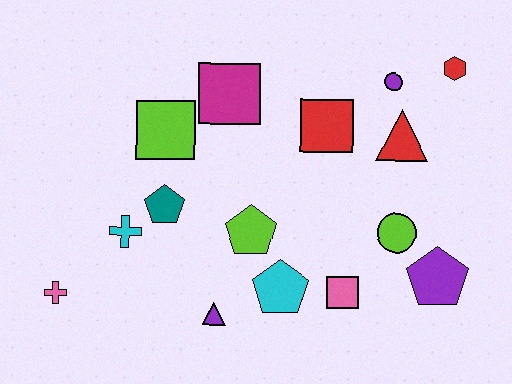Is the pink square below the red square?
Yes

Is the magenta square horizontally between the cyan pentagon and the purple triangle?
Yes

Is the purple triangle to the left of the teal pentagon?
No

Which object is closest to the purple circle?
The red triangle is closest to the purple circle.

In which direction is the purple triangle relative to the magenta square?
The purple triangle is below the magenta square.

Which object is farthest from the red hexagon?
The pink cross is farthest from the red hexagon.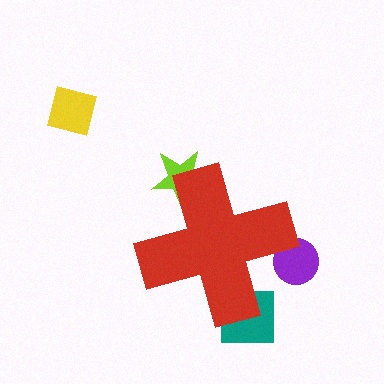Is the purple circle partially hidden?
Yes, the purple circle is partially hidden behind the red cross.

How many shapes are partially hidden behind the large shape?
3 shapes are partially hidden.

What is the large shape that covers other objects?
A red cross.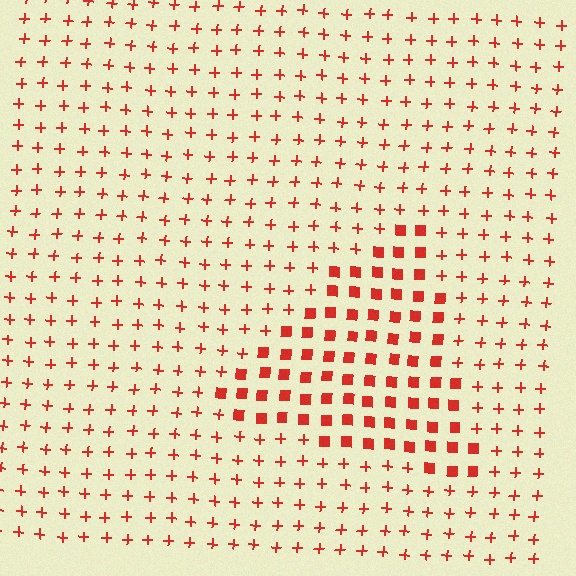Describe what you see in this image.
The image is filled with small red elements arranged in a uniform grid. A triangle-shaped region contains squares, while the surrounding area contains plus signs. The boundary is defined purely by the change in element shape.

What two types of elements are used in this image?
The image uses squares inside the triangle region and plus signs outside it.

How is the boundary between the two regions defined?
The boundary is defined by a change in element shape: squares inside vs. plus signs outside. All elements share the same color and spacing.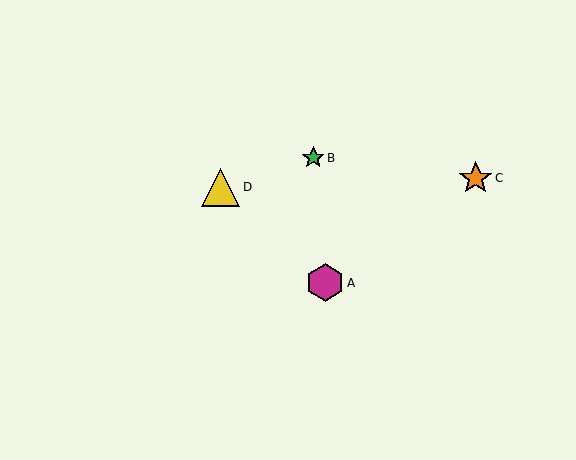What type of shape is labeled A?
Shape A is a magenta hexagon.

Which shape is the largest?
The yellow triangle (labeled D) is the largest.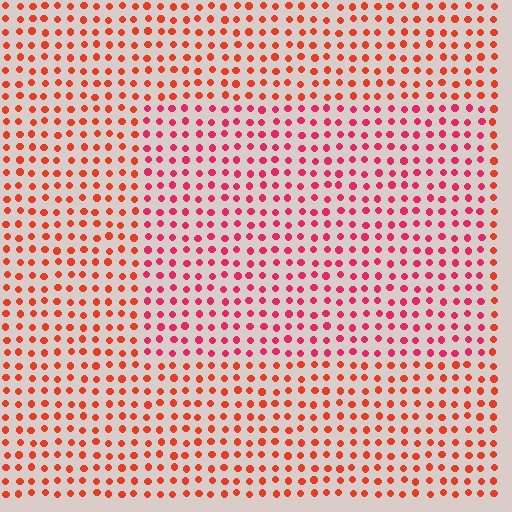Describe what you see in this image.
The image is filled with small red elements in a uniform arrangement. A rectangle-shaped region is visible where the elements are tinted to a slightly different hue, forming a subtle color boundary.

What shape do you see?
I see a rectangle.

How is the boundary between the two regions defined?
The boundary is defined purely by a slight shift in hue (about 28 degrees). Spacing, size, and orientation are identical on both sides.